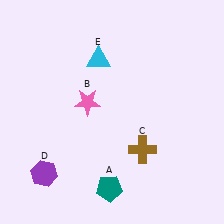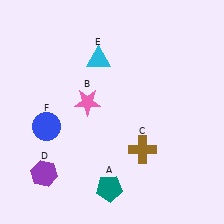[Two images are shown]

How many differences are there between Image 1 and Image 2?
There is 1 difference between the two images.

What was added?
A blue circle (F) was added in Image 2.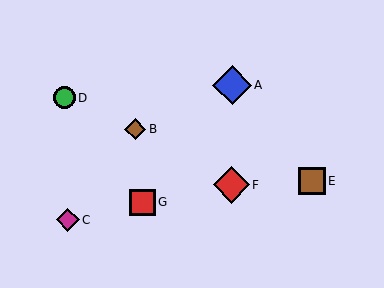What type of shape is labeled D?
Shape D is a green circle.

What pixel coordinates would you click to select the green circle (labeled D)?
Click at (64, 98) to select the green circle D.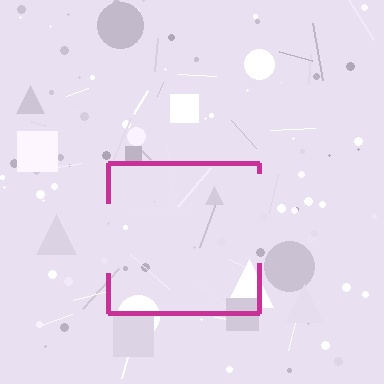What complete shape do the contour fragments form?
The contour fragments form a square.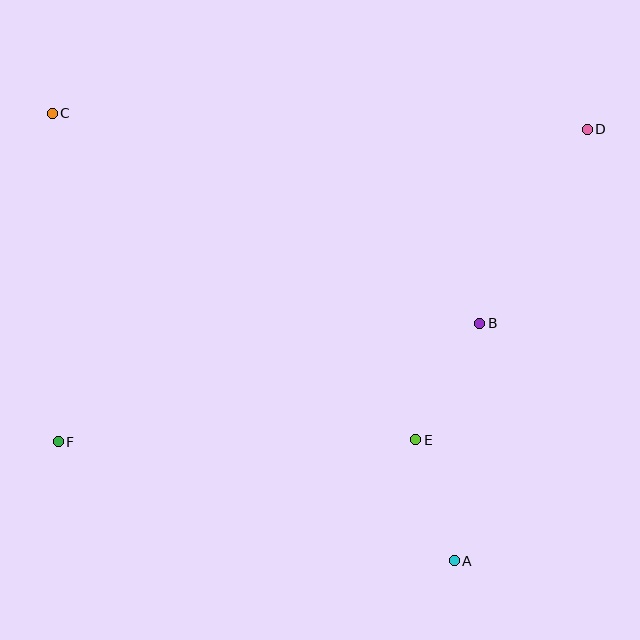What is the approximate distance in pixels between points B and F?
The distance between B and F is approximately 438 pixels.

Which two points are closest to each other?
Points A and E are closest to each other.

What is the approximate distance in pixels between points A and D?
The distance between A and D is approximately 451 pixels.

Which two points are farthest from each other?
Points D and F are farthest from each other.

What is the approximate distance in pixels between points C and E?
The distance between C and E is approximately 489 pixels.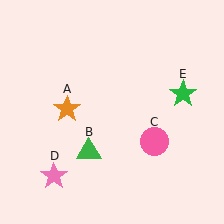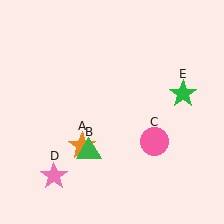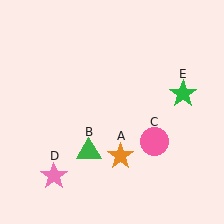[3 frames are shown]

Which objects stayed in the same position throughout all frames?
Green triangle (object B) and pink circle (object C) and pink star (object D) and green star (object E) remained stationary.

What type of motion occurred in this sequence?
The orange star (object A) rotated counterclockwise around the center of the scene.